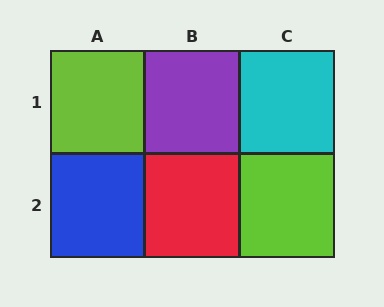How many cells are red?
1 cell is red.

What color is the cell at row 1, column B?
Purple.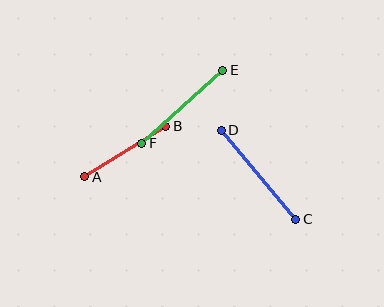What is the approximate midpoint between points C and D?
The midpoint is at approximately (259, 175) pixels.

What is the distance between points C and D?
The distance is approximately 116 pixels.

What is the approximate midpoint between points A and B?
The midpoint is at approximately (125, 151) pixels.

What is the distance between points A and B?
The distance is approximately 95 pixels.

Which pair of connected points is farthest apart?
Points C and D are farthest apart.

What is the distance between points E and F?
The distance is approximately 109 pixels.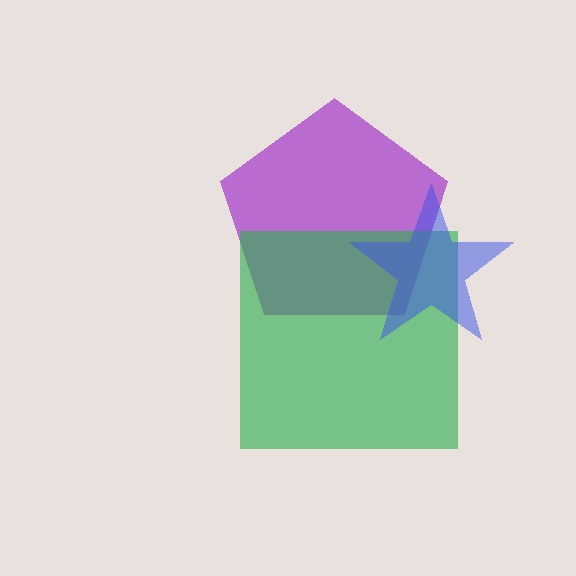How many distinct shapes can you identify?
There are 3 distinct shapes: a purple pentagon, a green square, a blue star.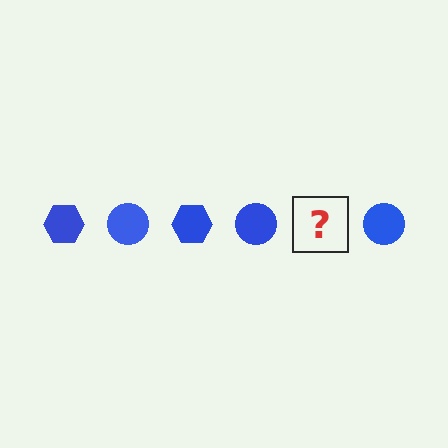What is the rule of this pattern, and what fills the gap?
The rule is that the pattern cycles through hexagon, circle shapes in blue. The gap should be filled with a blue hexagon.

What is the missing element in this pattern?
The missing element is a blue hexagon.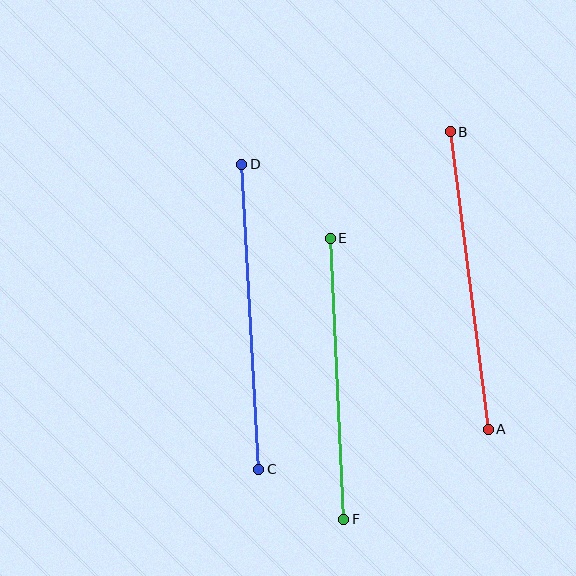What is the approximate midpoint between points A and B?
The midpoint is at approximately (469, 280) pixels.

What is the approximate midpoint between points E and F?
The midpoint is at approximately (337, 379) pixels.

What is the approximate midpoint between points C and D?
The midpoint is at approximately (250, 317) pixels.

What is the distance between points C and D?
The distance is approximately 305 pixels.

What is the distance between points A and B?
The distance is approximately 300 pixels.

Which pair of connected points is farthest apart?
Points C and D are farthest apart.